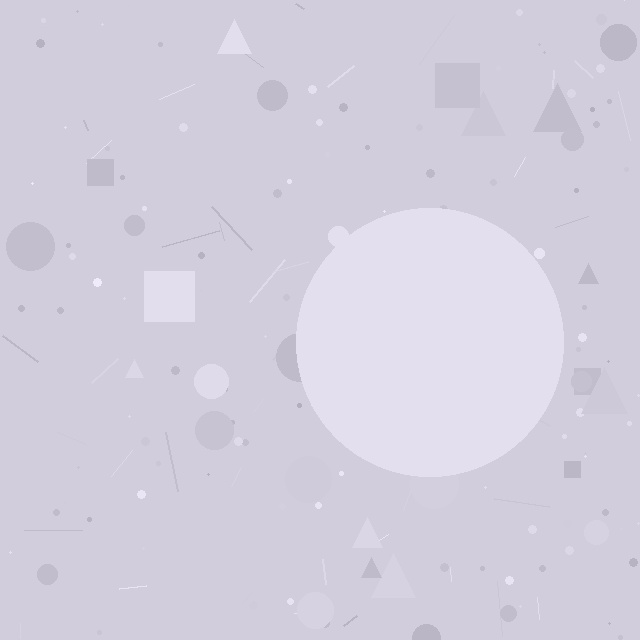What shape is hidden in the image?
A circle is hidden in the image.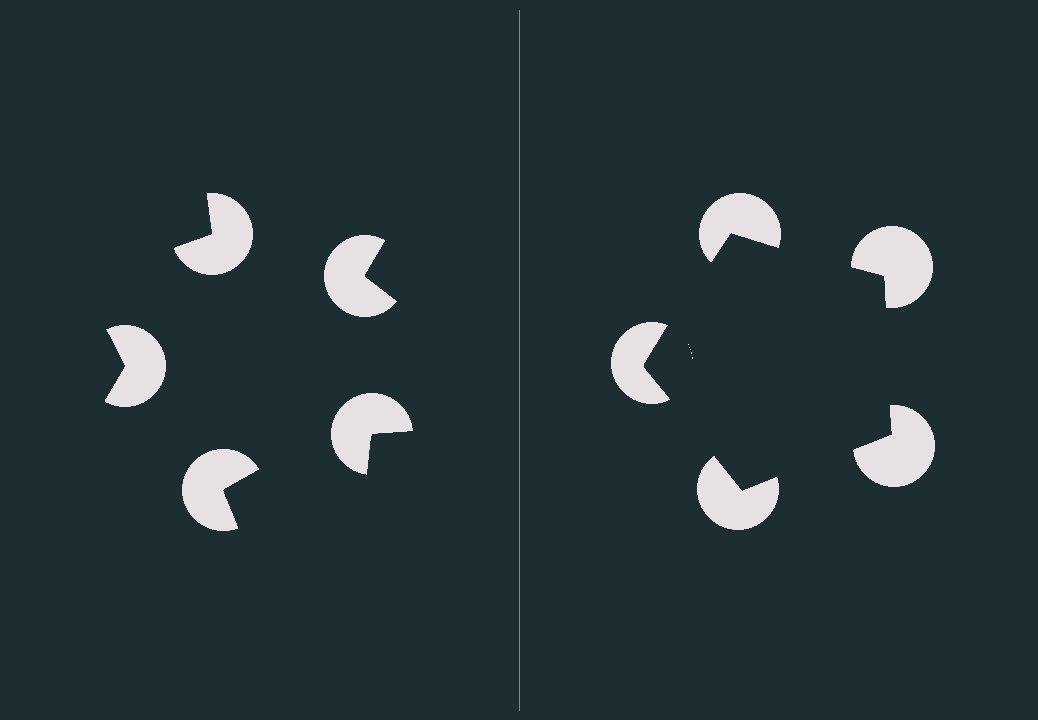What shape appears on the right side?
An illusory pentagon.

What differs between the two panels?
The pac-man discs are positioned identically on both sides; only the wedge orientations differ. On the right they align to a pentagon; on the left they are misaligned.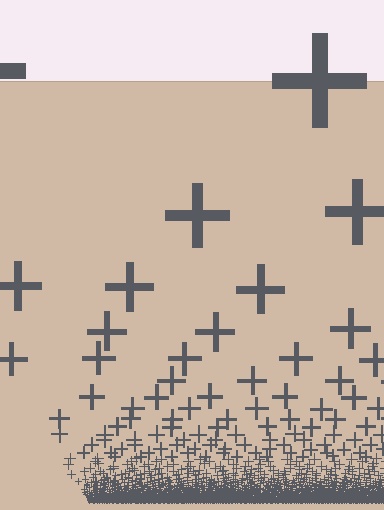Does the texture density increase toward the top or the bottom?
Density increases toward the bottom.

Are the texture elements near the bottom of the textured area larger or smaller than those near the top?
Smaller. The gradient is inverted — elements near the bottom are smaller and denser.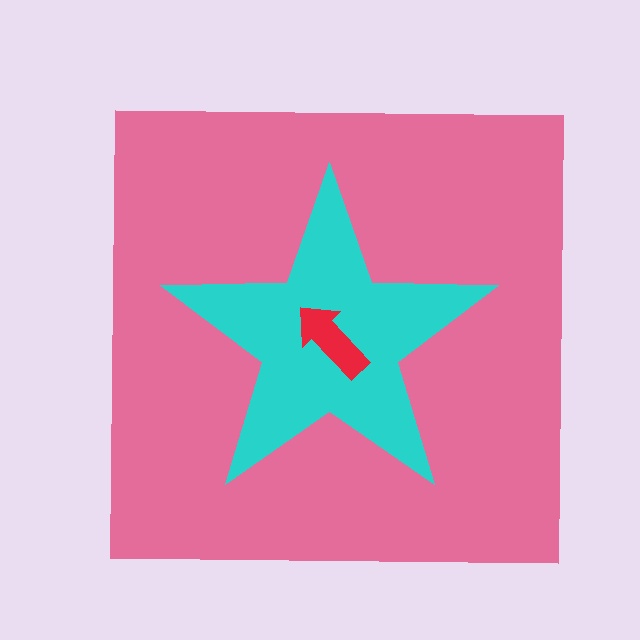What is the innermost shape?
The red arrow.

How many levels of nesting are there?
3.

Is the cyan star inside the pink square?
Yes.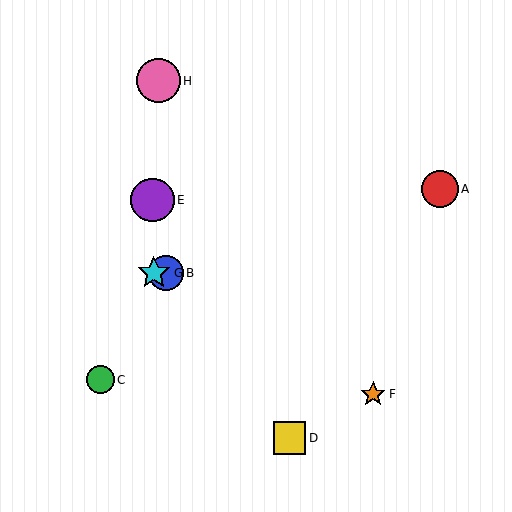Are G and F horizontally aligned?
No, G is at y≈273 and F is at y≈394.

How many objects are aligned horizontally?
2 objects (B, G) are aligned horizontally.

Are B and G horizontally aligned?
Yes, both are at y≈273.